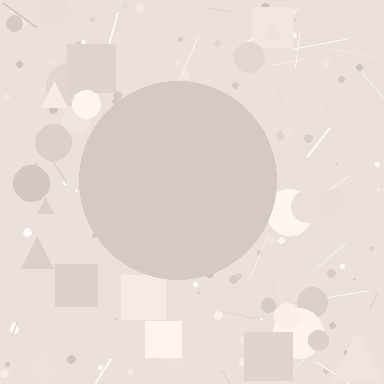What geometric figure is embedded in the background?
A circle is embedded in the background.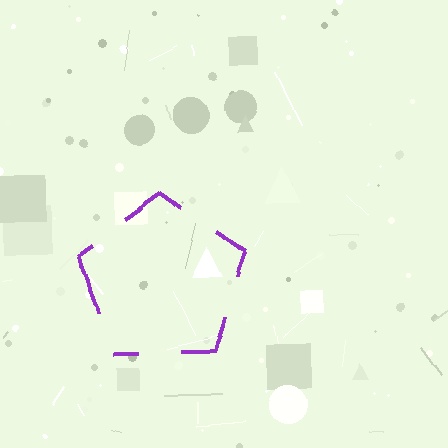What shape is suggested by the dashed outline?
The dashed outline suggests a pentagon.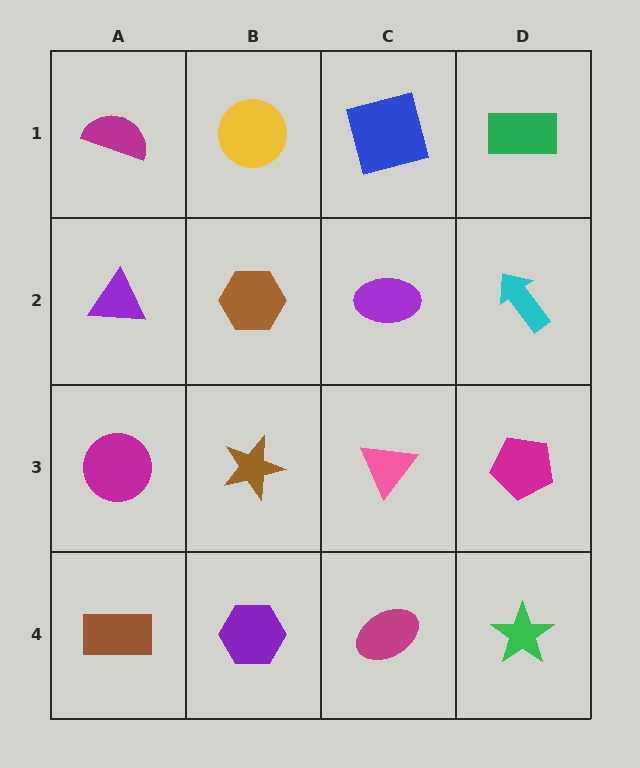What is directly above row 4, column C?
A pink triangle.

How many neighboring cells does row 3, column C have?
4.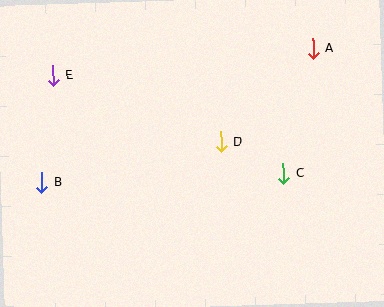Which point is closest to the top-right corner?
Point A is closest to the top-right corner.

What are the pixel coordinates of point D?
Point D is at (221, 142).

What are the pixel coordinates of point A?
Point A is at (313, 48).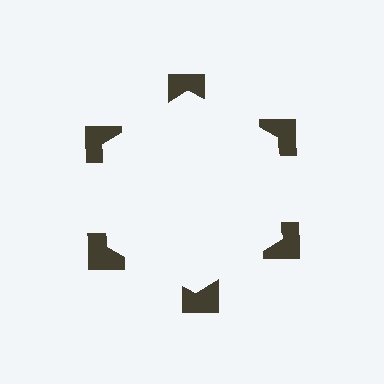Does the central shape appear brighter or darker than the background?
It typically appears slightly brighter than the background, even though no actual brightness change is drawn.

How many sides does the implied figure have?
6 sides.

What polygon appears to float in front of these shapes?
An illusory hexagon — its edges are inferred from the aligned wedge cuts in the notched squares, not physically drawn.